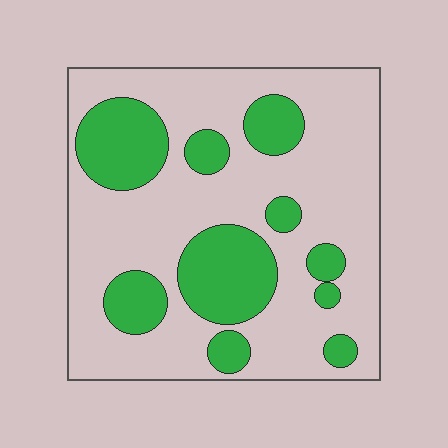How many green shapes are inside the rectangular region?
10.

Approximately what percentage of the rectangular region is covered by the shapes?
Approximately 30%.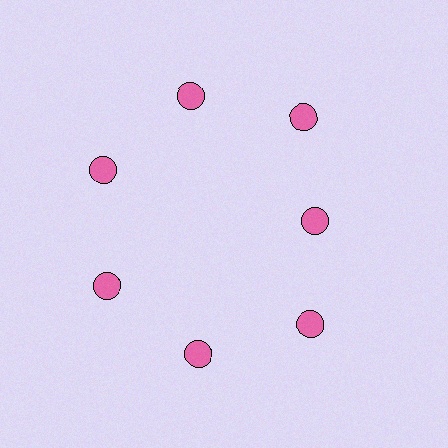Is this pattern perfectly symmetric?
No. The 7 pink circles are arranged in a ring, but one element near the 3 o'clock position is pulled inward toward the center, breaking the 7-fold rotational symmetry.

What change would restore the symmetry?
The symmetry would be restored by moving it outward, back onto the ring so that all 7 circles sit at equal angles and equal distance from the center.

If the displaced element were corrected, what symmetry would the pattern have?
It would have 7-fold rotational symmetry — the pattern would map onto itself every 51 degrees.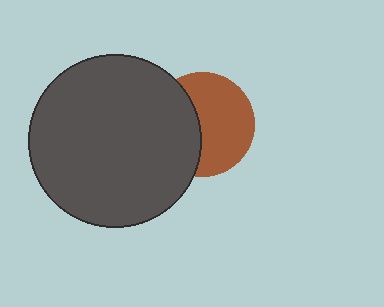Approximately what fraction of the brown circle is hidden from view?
Roughly 41% of the brown circle is hidden behind the dark gray circle.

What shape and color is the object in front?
The object in front is a dark gray circle.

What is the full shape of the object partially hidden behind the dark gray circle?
The partially hidden object is a brown circle.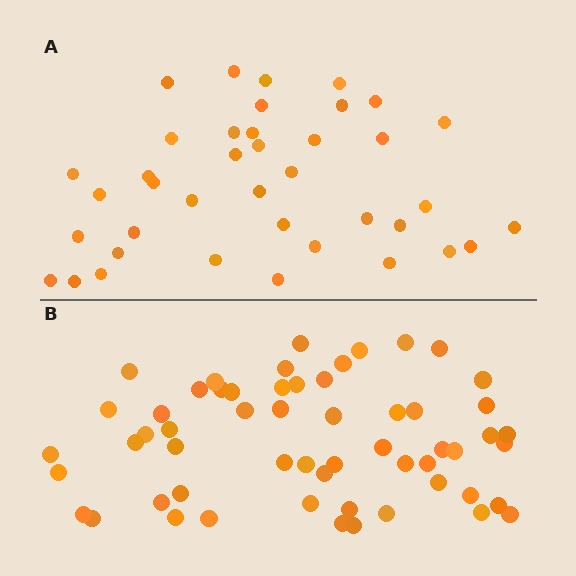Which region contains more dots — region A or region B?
Region B (the bottom region) has more dots.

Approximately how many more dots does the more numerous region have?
Region B has approximately 20 more dots than region A.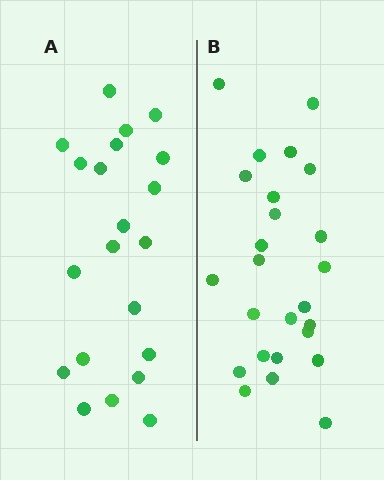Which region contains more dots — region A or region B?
Region B (the right region) has more dots.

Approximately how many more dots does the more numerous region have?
Region B has about 4 more dots than region A.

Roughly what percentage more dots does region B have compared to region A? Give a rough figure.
About 20% more.